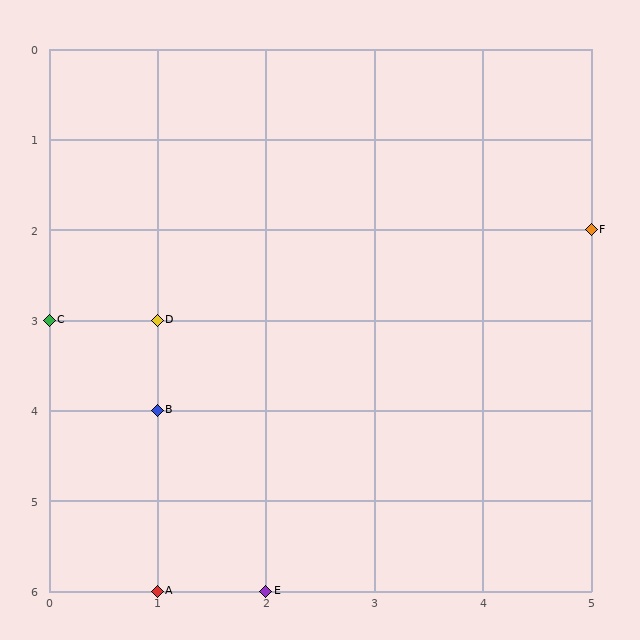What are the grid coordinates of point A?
Point A is at grid coordinates (1, 6).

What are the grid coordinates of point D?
Point D is at grid coordinates (1, 3).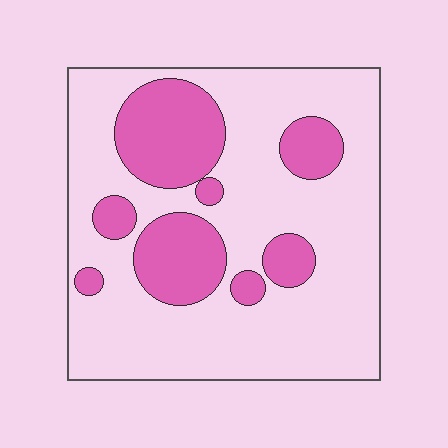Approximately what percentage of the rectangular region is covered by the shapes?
Approximately 25%.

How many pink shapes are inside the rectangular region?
8.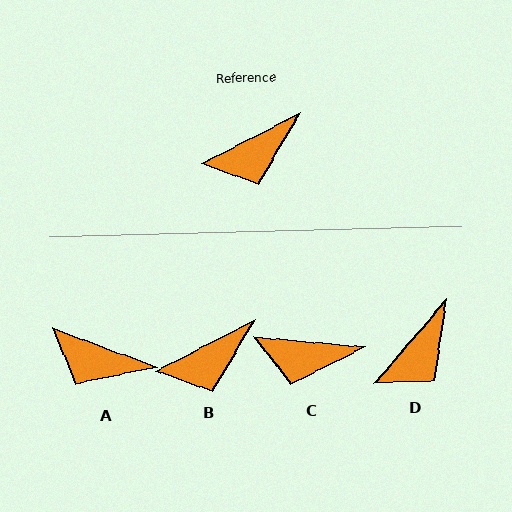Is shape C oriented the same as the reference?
No, it is off by about 33 degrees.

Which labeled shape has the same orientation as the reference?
B.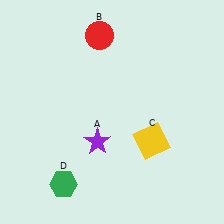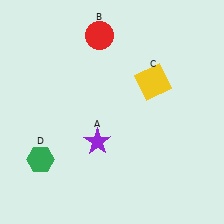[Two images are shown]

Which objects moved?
The objects that moved are: the yellow square (C), the green hexagon (D).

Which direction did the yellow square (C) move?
The yellow square (C) moved up.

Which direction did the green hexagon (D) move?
The green hexagon (D) moved up.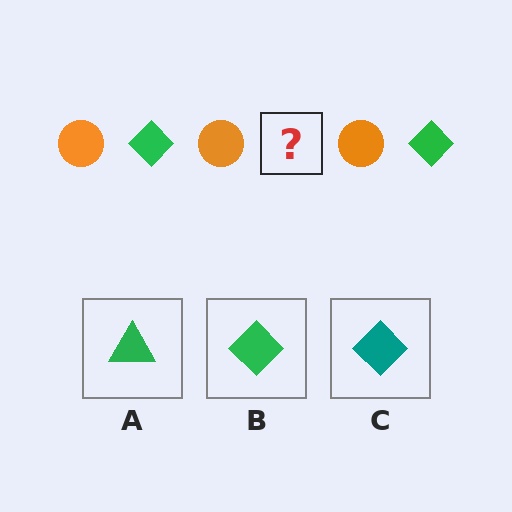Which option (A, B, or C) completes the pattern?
B.